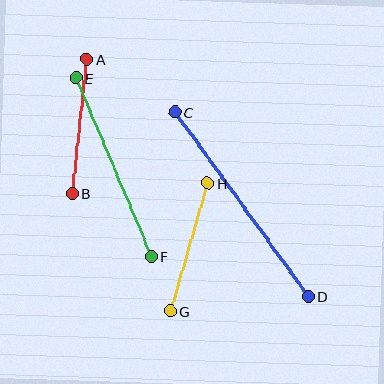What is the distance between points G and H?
The distance is approximately 133 pixels.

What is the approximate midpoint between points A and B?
The midpoint is at approximately (79, 126) pixels.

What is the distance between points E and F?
The distance is approximately 194 pixels.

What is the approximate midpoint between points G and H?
The midpoint is at approximately (189, 247) pixels.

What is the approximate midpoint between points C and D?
The midpoint is at approximately (241, 204) pixels.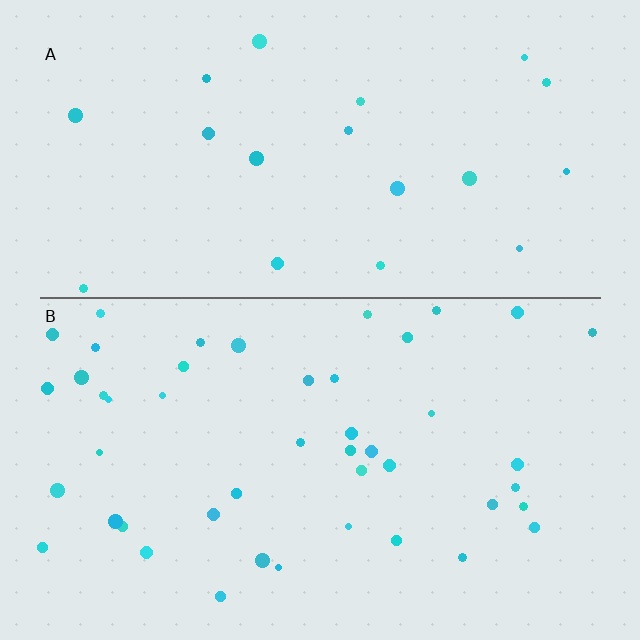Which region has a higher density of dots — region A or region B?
B (the bottom).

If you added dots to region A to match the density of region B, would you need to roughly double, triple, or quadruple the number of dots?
Approximately double.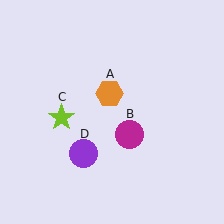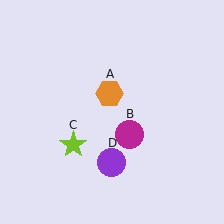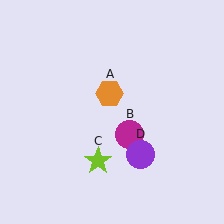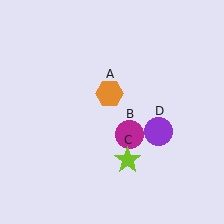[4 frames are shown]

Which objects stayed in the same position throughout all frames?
Orange hexagon (object A) and magenta circle (object B) remained stationary.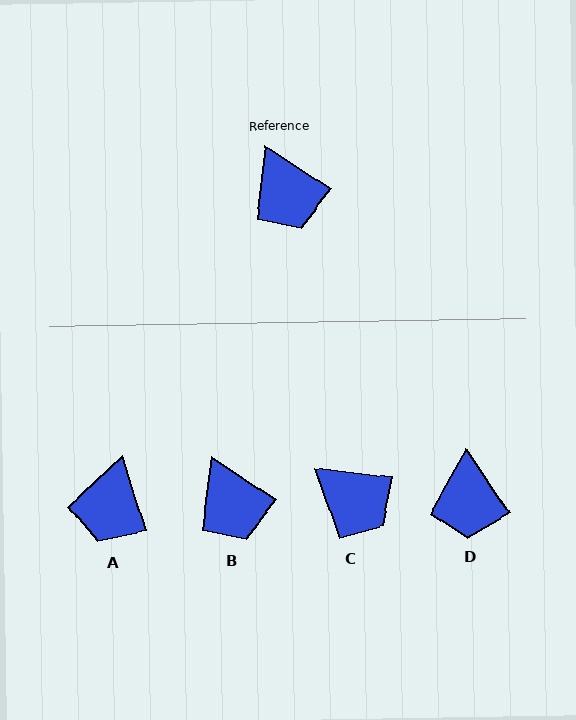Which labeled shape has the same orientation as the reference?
B.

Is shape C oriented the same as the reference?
No, it is off by about 27 degrees.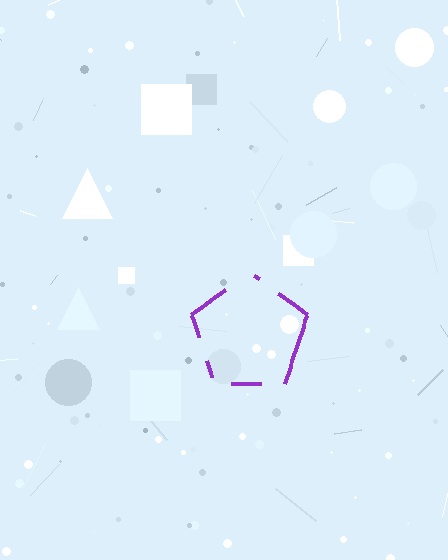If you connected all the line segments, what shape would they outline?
They would outline a pentagon.